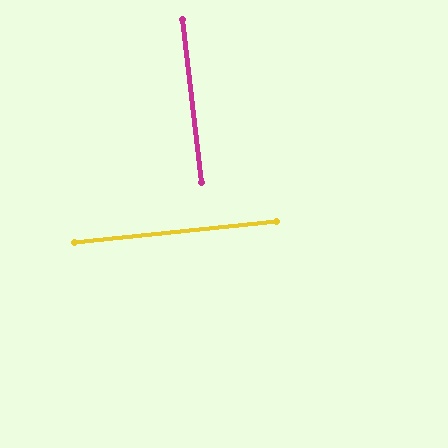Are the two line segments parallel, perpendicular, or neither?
Perpendicular — they meet at approximately 89°.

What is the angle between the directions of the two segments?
Approximately 89 degrees.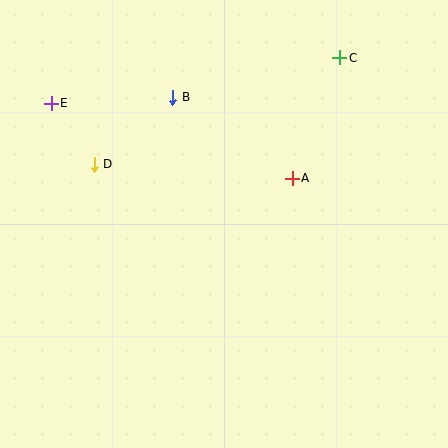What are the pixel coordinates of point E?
Point E is at (51, 103).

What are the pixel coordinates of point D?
Point D is at (94, 164).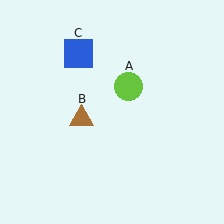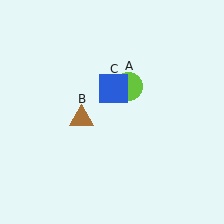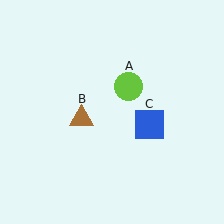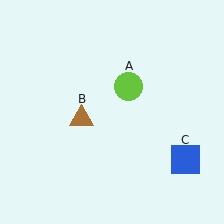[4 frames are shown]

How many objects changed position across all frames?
1 object changed position: blue square (object C).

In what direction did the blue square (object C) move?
The blue square (object C) moved down and to the right.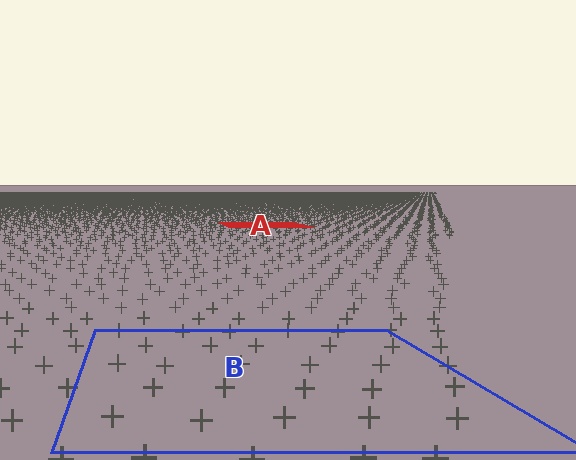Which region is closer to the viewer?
Region B is closer. The texture elements there are larger and more spread out.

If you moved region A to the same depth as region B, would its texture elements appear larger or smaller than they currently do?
They would appear larger. At a closer depth, the same texture elements are projected at a bigger on-screen size.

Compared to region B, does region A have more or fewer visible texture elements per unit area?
Region A has more texture elements per unit area — they are packed more densely because it is farther away.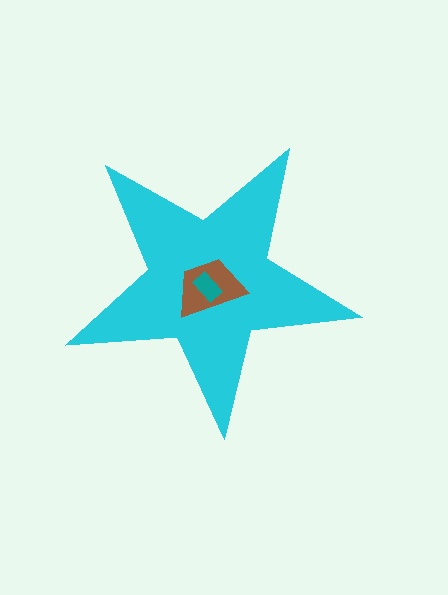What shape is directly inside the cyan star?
The brown trapezoid.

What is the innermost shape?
The teal rectangle.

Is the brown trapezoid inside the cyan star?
Yes.